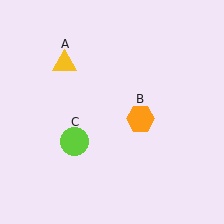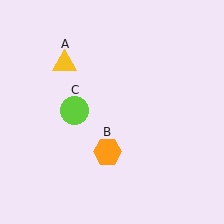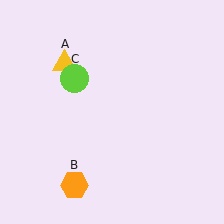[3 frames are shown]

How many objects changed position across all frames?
2 objects changed position: orange hexagon (object B), lime circle (object C).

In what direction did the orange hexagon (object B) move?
The orange hexagon (object B) moved down and to the left.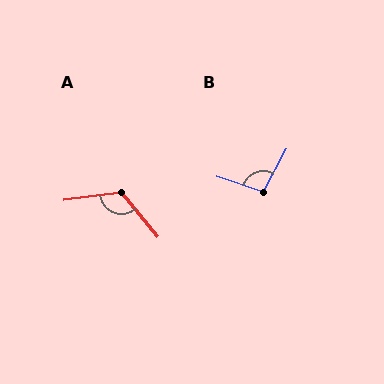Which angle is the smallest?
B, at approximately 101 degrees.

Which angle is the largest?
A, at approximately 122 degrees.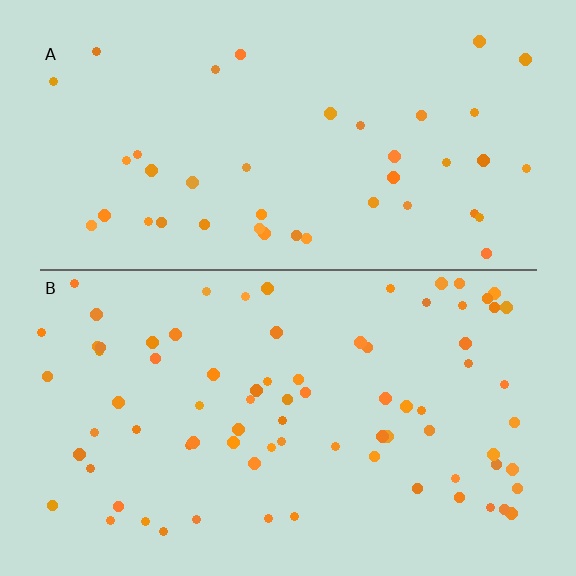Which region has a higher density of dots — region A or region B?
B (the bottom).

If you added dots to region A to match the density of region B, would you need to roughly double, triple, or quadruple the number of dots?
Approximately double.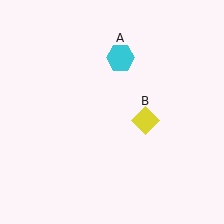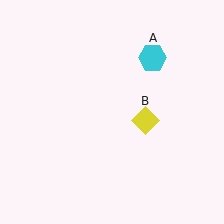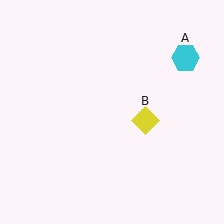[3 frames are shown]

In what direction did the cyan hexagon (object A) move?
The cyan hexagon (object A) moved right.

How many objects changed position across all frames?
1 object changed position: cyan hexagon (object A).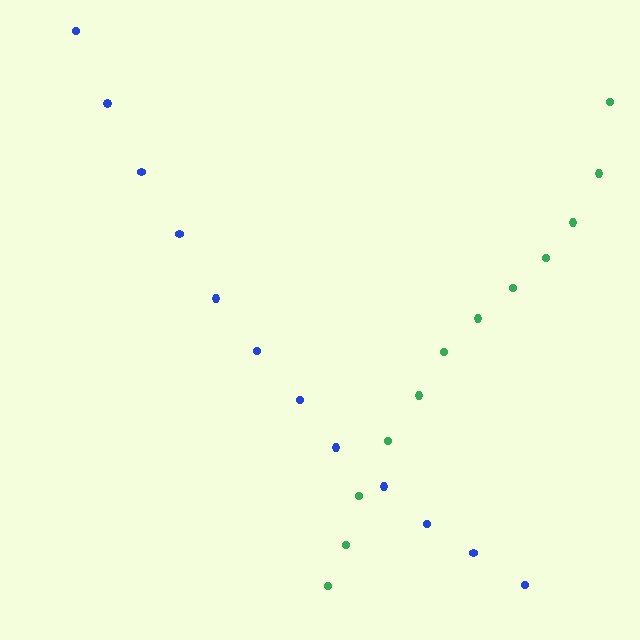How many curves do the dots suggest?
There are 2 distinct paths.